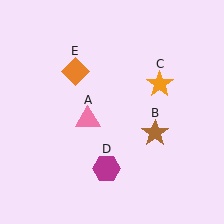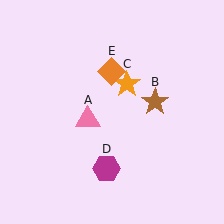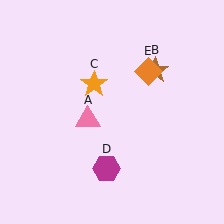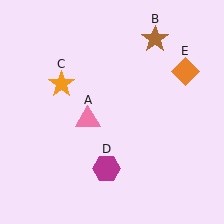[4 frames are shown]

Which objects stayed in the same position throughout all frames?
Pink triangle (object A) and magenta hexagon (object D) remained stationary.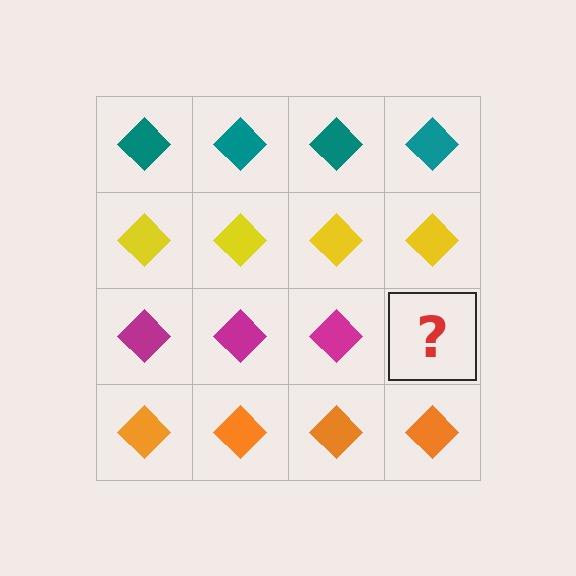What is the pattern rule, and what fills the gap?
The rule is that each row has a consistent color. The gap should be filled with a magenta diamond.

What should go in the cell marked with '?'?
The missing cell should contain a magenta diamond.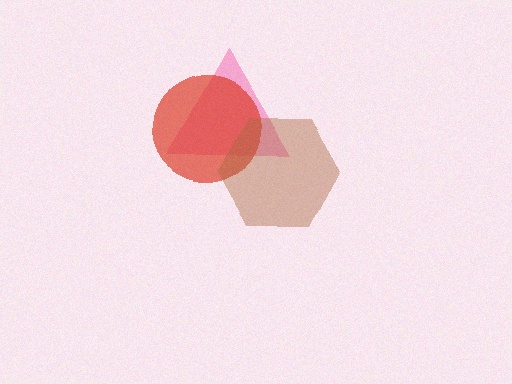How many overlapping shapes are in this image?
There are 3 overlapping shapes in the image.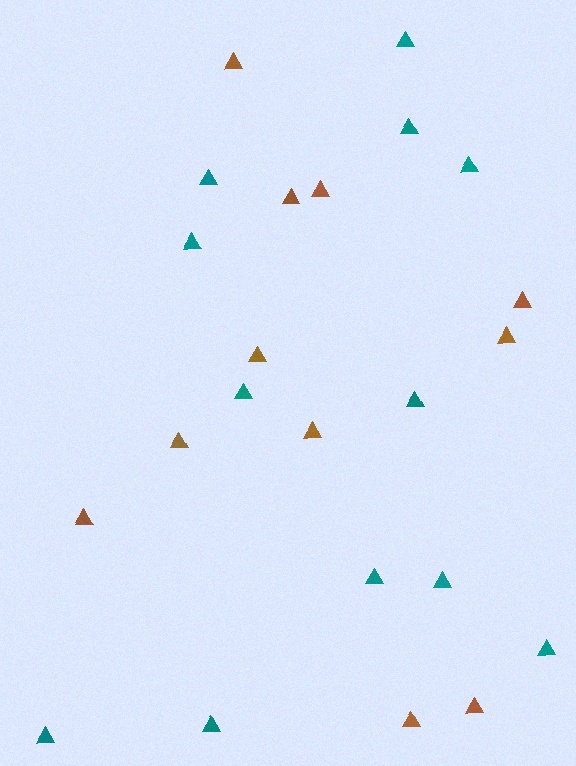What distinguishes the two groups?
There are 2 groups: one group of teal triangles (12) and one group of brown triangles (11).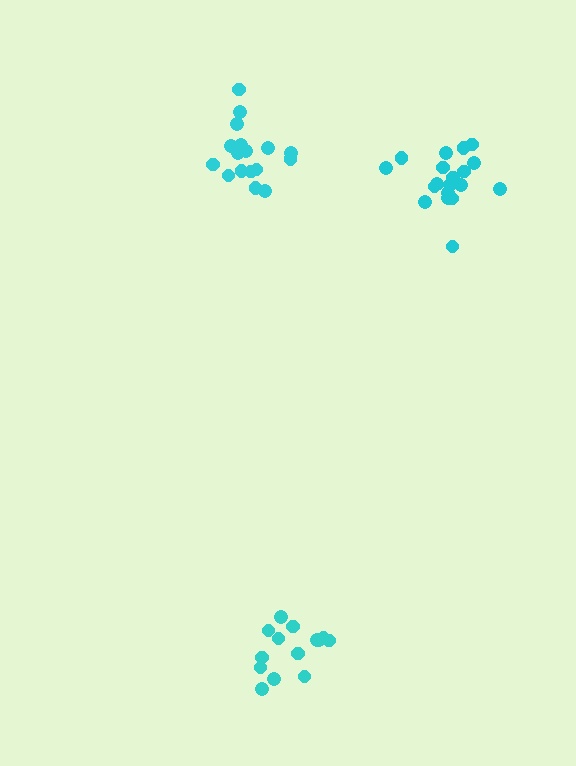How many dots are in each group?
Group 1: 19 dots, Group 2: 17 dots, Group 3: 14 dots (50 total).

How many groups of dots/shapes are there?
There are 3 groups.